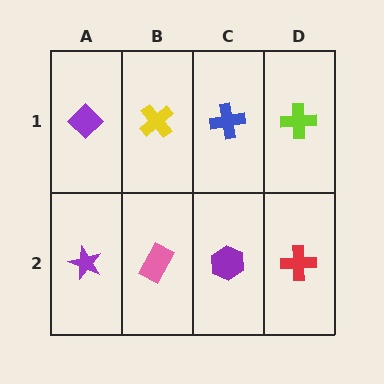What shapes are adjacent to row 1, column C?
A purple hexagon (row 2, column C), a yellow cross (row 1, column B), a lime cross (row 1, column D).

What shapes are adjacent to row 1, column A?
A purple star (row 2, column A), a yellow cross (row 1, column B).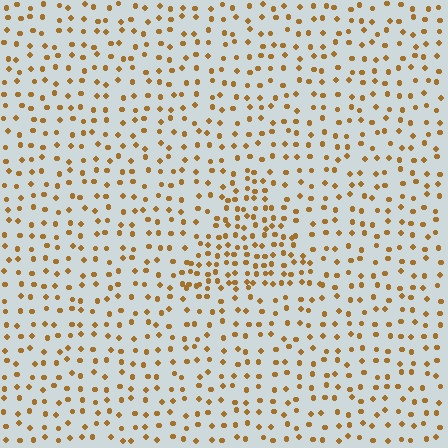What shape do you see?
I see a triangle.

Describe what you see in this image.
The image contains small brown elements arranged at two different densities. A triangle-shaped region is visible where the elements are more densely packed than the surrounding area.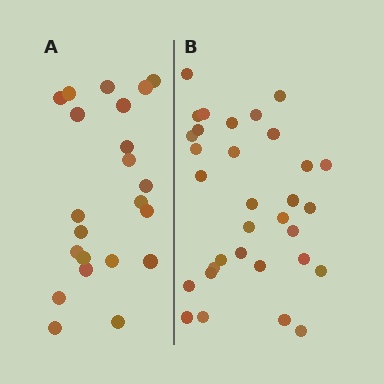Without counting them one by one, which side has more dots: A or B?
Region B (the right region) has more dots.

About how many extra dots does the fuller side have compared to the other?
Region B has roughly 10 or so more dots than region A.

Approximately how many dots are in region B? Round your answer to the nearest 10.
About 30 dots. (The exact count is 32, which rounds to 30.)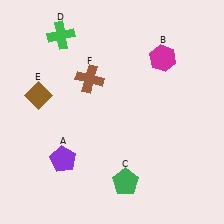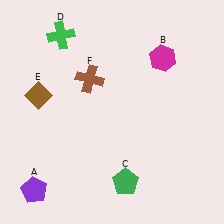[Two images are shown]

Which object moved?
The purple pentagon (A) moved down.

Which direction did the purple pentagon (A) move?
The purple pentagon (A) moved down.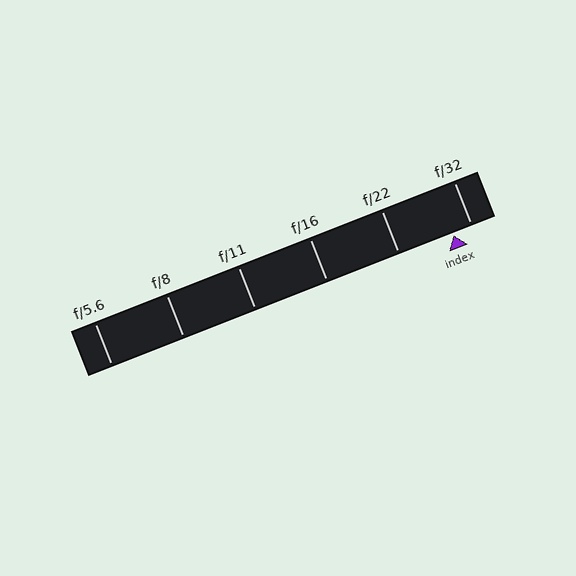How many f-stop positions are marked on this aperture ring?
There are 6 f-stop positions marked.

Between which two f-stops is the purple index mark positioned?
The index mark is between f/22 and f/32.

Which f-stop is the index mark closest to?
The index mark is closest to f/32.